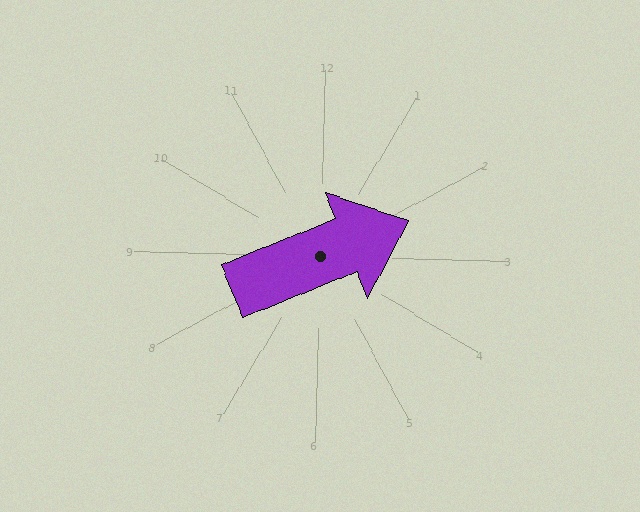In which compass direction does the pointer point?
Northeast.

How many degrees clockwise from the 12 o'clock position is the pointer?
Approximately 67 degrees.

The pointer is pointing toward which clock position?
Roughly 2 o'clock.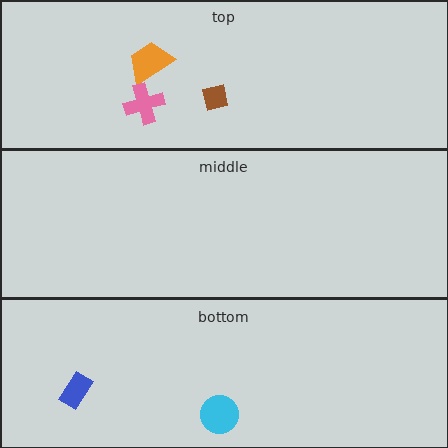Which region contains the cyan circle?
The bottom region.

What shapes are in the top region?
The orange trapezoid, the brown square, the pink cross.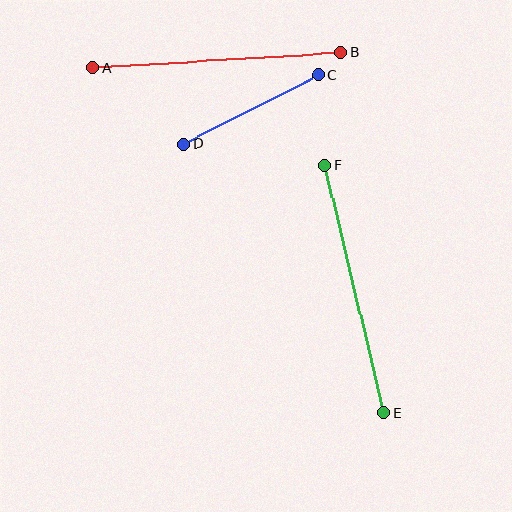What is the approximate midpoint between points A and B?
The midpoint is at approximately (217, 60) pixels.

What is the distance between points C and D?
The distance is approximately 152 pixels.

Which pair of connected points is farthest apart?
Points E and F are farthest apart.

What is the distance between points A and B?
The distance is approximately 249 pixels.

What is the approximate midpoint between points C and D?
The midpoint is at approximately (251, 110) pixels.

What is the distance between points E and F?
The distance is approximately 254 pixels.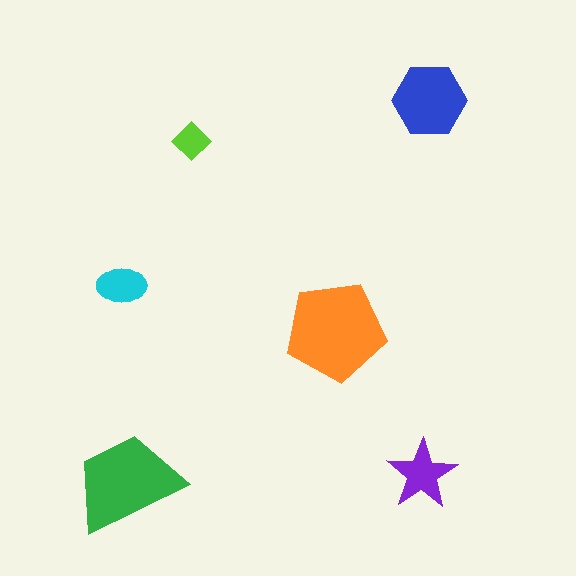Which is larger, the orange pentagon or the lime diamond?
The orange pentagon.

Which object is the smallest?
The lime diamond.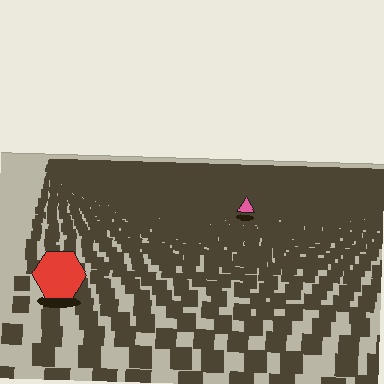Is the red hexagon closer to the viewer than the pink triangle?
Yes. The red hexagon is closer — you can tell from the texture gradient: the ground texture is coarser near it.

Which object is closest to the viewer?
The red hexagon is closest. The texture marks near it are larger and more spread out.